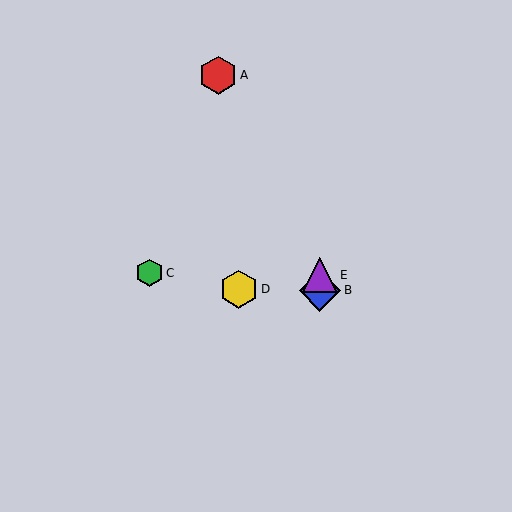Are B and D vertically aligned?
No, B is at x≈320 and D is at x≈239.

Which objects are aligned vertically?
Objects B, E are aligned vertically.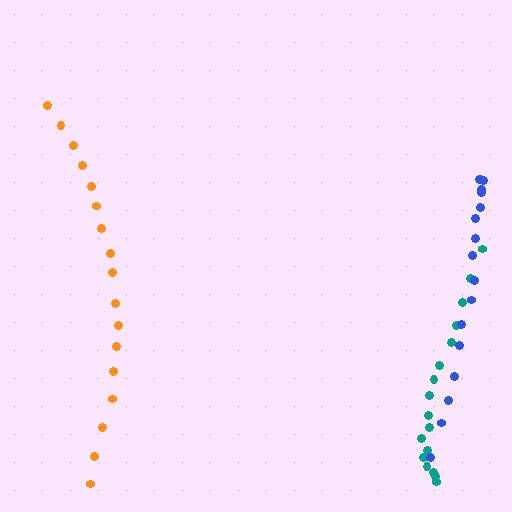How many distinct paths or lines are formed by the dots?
There are 3 distinct paths.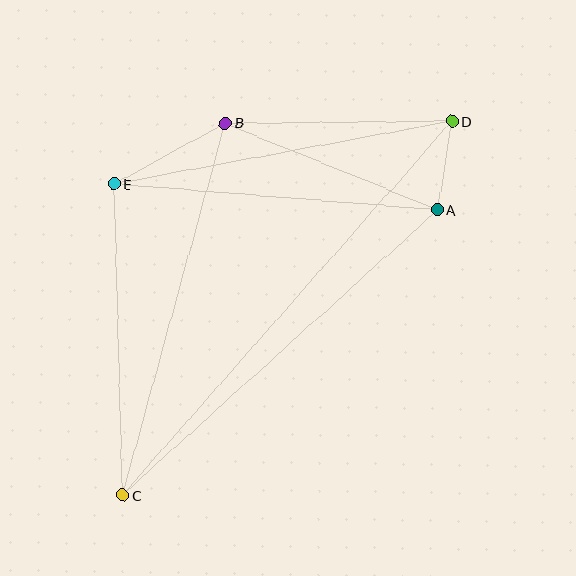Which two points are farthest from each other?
Points C and D are farthest from each other.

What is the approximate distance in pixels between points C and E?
The distance between C and E is approximately 311 pixels.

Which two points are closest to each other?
Points A and D are closest to each other.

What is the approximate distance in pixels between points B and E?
The distance between B and E is approximately 127 pixels.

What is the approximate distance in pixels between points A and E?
The distance between A and E is approximately 325 pixels.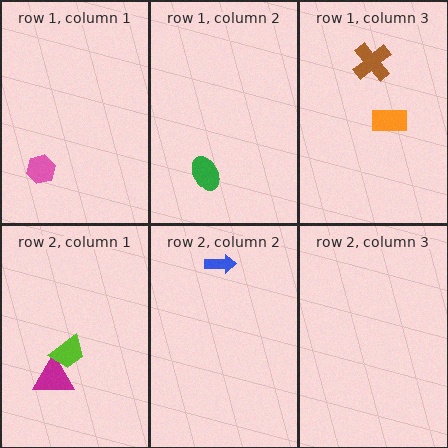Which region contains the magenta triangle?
The row 2, column 1 region.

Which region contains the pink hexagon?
The row 1, column 1 region.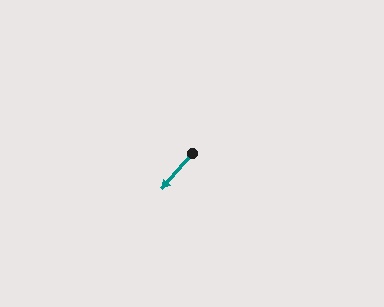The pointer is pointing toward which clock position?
Roughly 7 o'clock.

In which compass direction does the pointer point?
Southwest.